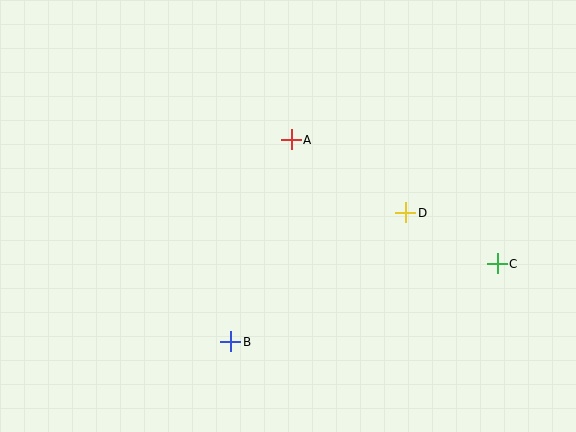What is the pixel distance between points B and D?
The distance between B and D is 217 pixels.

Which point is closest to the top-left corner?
Point A is closest to the top-left corner.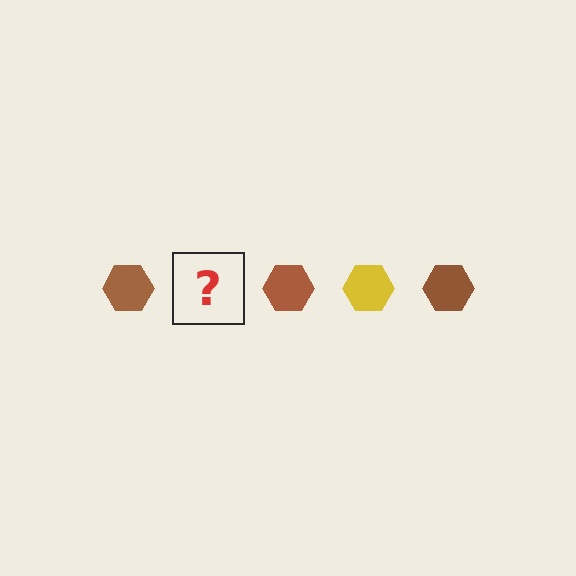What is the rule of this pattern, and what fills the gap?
The rule is that the pattern cycles through brown, yellow hexagons. The gap should be filled with a yellow hexagon.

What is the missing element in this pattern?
The missing element is a yellow hexagon.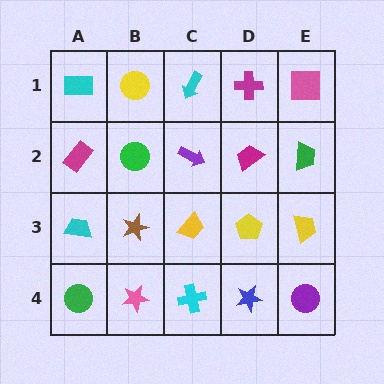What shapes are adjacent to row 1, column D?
A magenta trapezoid (row 2, column D), a cyan arrow (row 1, column C), a pink square (row 1, column E).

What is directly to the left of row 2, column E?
A magenta trapezoid.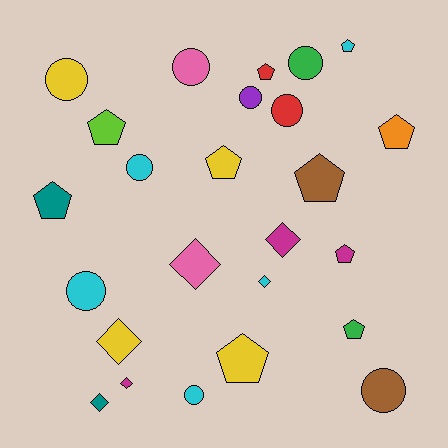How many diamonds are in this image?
There are 6 diamonds.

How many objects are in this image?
There are 25 objects.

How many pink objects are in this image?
There are 2 pink objects.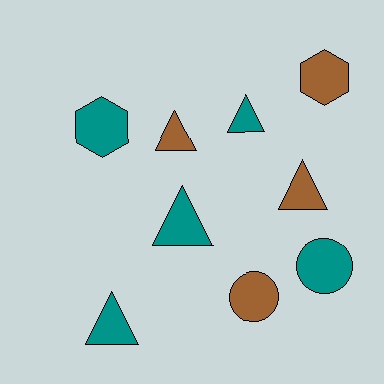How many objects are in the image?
There are 9 objects.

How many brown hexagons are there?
There is 1 brown hexagon.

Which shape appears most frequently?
Triangle, with 5 objects.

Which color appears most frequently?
Teal, with 5 objects.